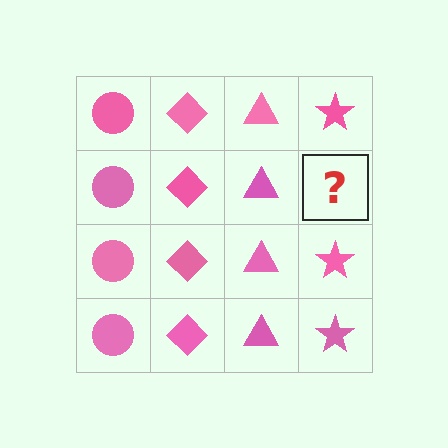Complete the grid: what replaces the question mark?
The question mark should be replaced with a pink star.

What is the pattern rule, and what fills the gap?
The rule is that each column has a consistent shape. The gap should be filled with a pink star.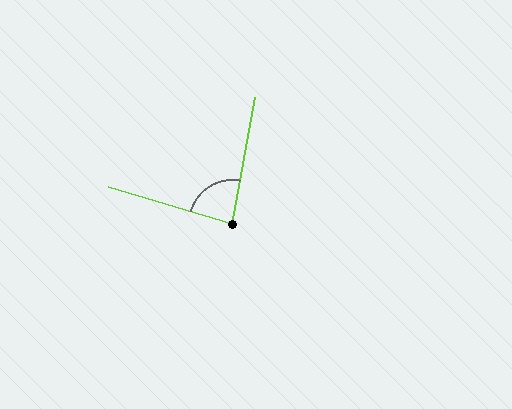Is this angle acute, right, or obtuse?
It is acute.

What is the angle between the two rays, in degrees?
Approximately 84 degrees.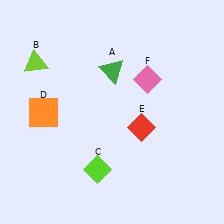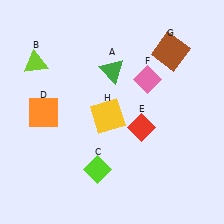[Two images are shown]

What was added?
A brown square (G), a yellow square (H) were added in Image 2.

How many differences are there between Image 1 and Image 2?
There are 2 differences between the two images.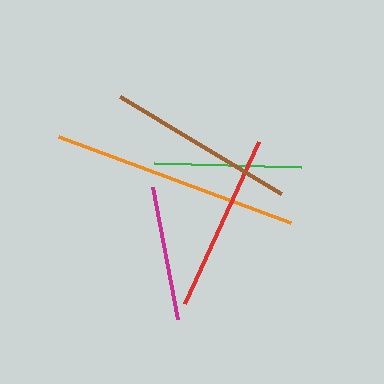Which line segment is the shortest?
The magenta line is the shortest at approximately 134 pixels.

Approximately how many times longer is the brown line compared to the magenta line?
The brown line is approximately 1.4 times the length of the magenta line.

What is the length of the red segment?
The red segment is approximately 178 pixels long.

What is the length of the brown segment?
The brown segment is approximately 189 pixels long.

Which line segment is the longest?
The orange line is the longest at approximately 247 pixels.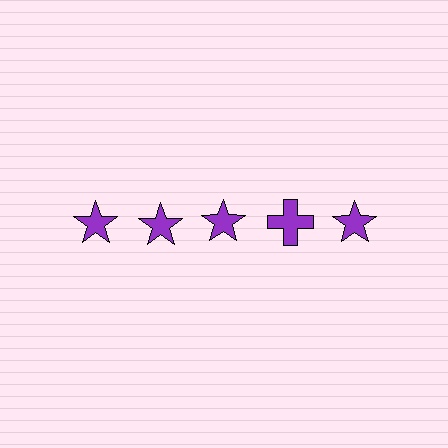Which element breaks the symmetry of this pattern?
The purple cross in the top row, second from right column breaks the symmetry. All other shapes are purple stars.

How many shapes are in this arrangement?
There are 5 shapes arranged in a grid pattern.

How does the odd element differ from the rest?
It has a different shape: cross instead of star.